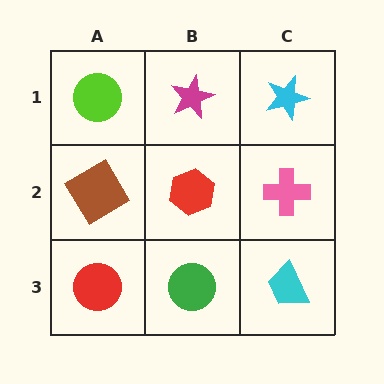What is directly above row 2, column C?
A cyan star.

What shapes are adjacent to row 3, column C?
A pink cross (row 2, column C), a green circle (row 3, column B).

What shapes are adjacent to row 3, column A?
A brown diamond (row 2, column A), a green circle (row 3, column B).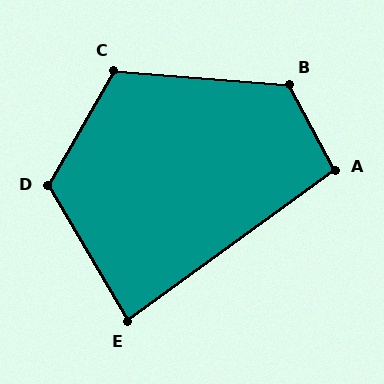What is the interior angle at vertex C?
Approximately 115 degrees (obtuse).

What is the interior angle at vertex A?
Approximately 98 degrees (obtuse).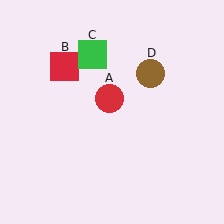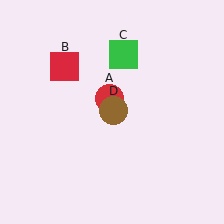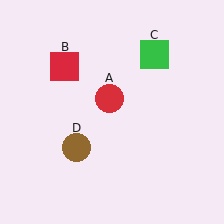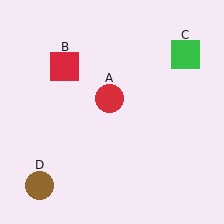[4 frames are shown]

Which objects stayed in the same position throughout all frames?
Red circle (object A) and red square (object B) remained stationary.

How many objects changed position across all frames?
2 objects changed position: green square (object C), brown circle (object D).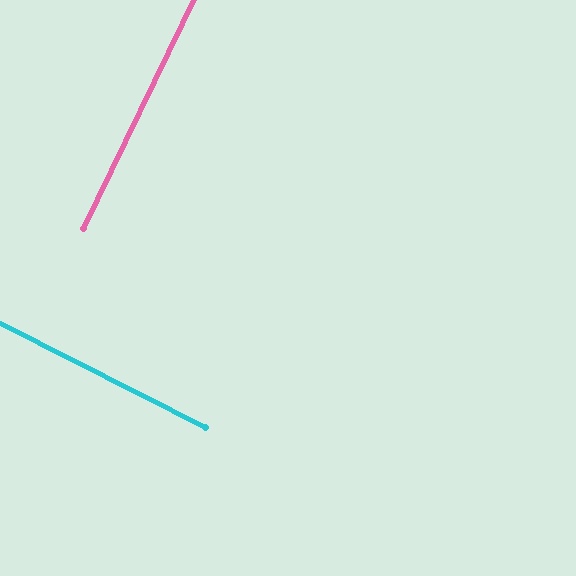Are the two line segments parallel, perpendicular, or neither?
Perpendicular — they meet at approximately 89°.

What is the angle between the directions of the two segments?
Approximately 89 degrees.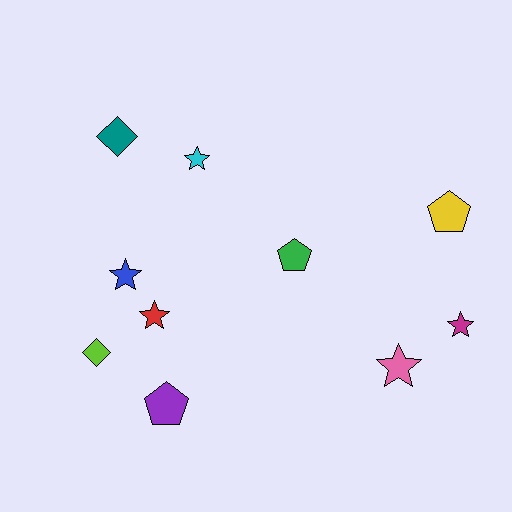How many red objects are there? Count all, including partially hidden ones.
There is 1 red object.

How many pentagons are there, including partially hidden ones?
There are 3 pentagons.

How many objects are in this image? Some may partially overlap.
There are 10 objects.